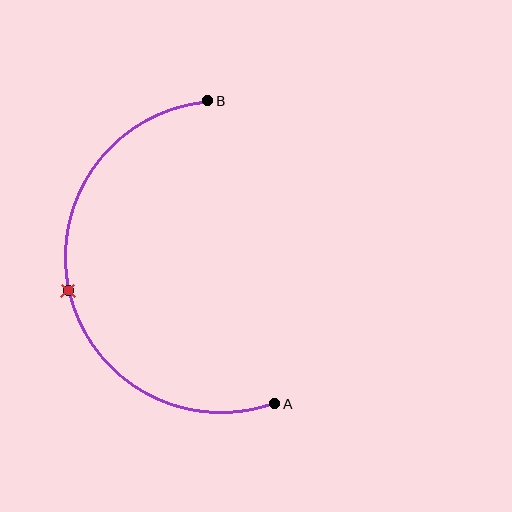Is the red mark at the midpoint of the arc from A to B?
Yes. The red mark lies on the arc at equal arc-length from both A and B — it is the arc midpoint.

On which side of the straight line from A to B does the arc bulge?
The arc bulges to the left of the straight line connecting A and B.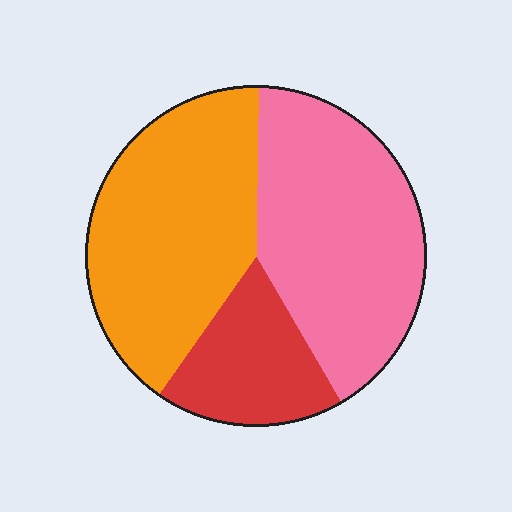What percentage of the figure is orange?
Orange takes up about two fifths (2/5) of the figure.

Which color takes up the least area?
Red, at roughly 20%.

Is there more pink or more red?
Pink.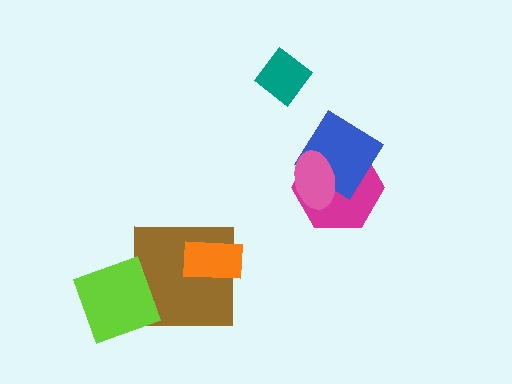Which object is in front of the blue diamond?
The pink ellipse is in front of the blue diamond.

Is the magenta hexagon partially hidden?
Yes, it is partially covered by another shape.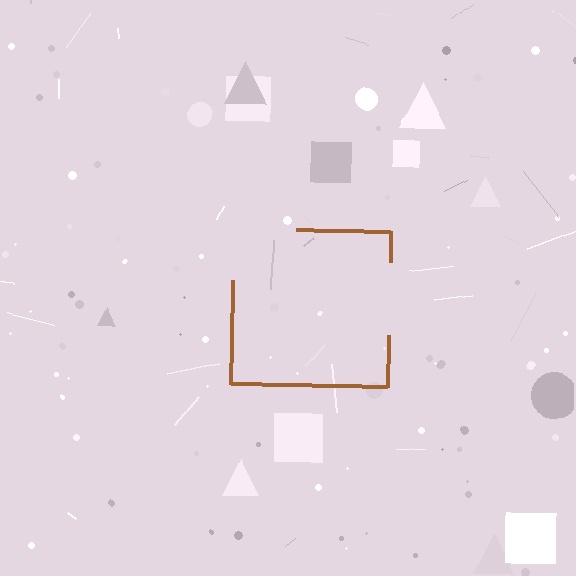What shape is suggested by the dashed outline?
The dashed outline suggests a square.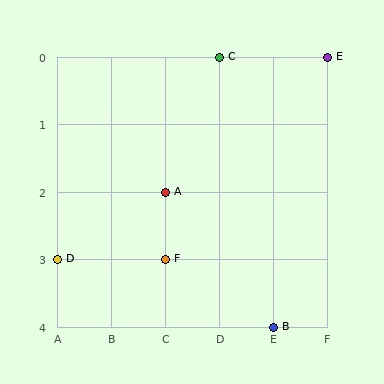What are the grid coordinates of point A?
Point A is at grid coordinates (C, 2).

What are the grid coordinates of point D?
Point D is at grid coordinates (A, 3).